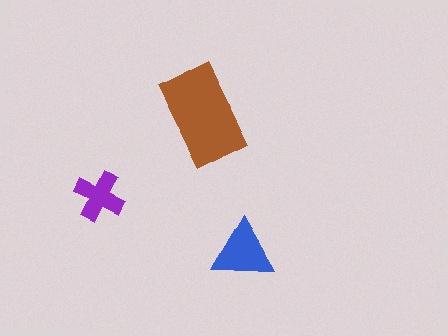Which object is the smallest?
The purple cross.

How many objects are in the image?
There are 3 objects in the image.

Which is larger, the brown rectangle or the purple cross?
The brown rectangle.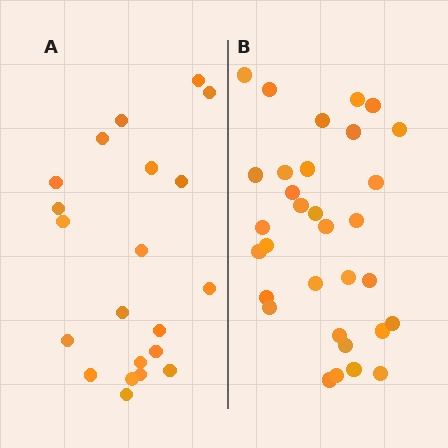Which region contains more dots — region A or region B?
Region B (the right region) has more dots.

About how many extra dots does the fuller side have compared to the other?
Region B has roughly 12 or so more dots than region A.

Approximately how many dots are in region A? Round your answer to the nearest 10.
About 20 dots. (The exact count is 21, which rounds to 20.)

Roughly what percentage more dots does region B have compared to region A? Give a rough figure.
About 50% more.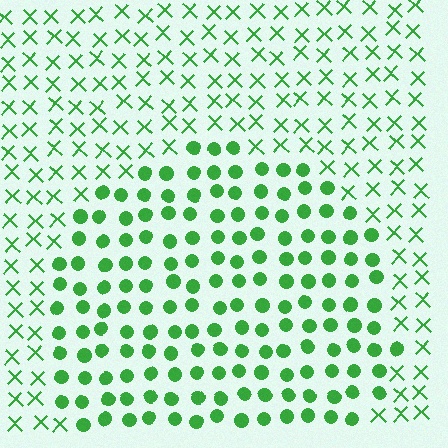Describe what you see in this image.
The image is filled with small green elements arranged in a uniform grid. A circle-shaped region contains circles, while the surrounding area contains X marks. The boundary is defined purely by the change in element shape.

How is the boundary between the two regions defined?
The boundary is defined by a change in element shape: circles inside vs. X marks outside. All elements share the same color and spacing.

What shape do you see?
I see a circle.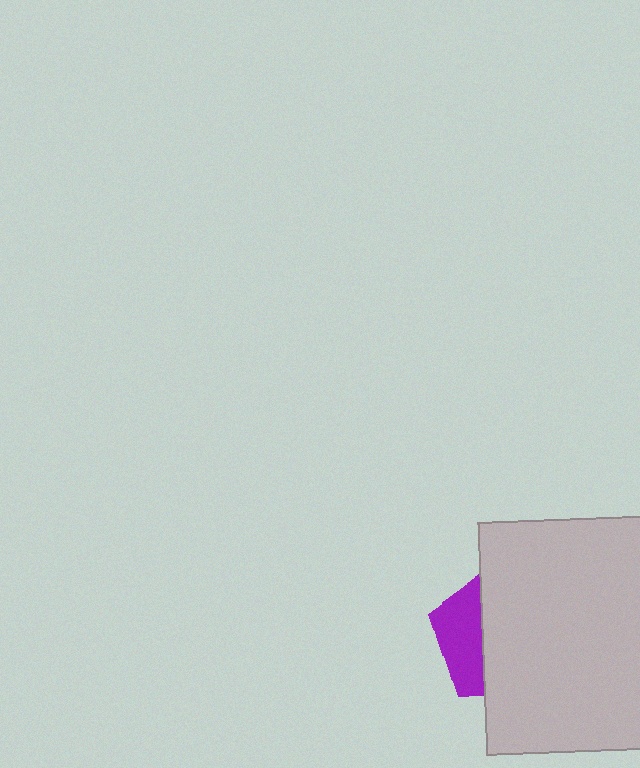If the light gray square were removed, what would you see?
You would see the complete purple pentagon.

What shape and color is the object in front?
The object in front is a light gray square.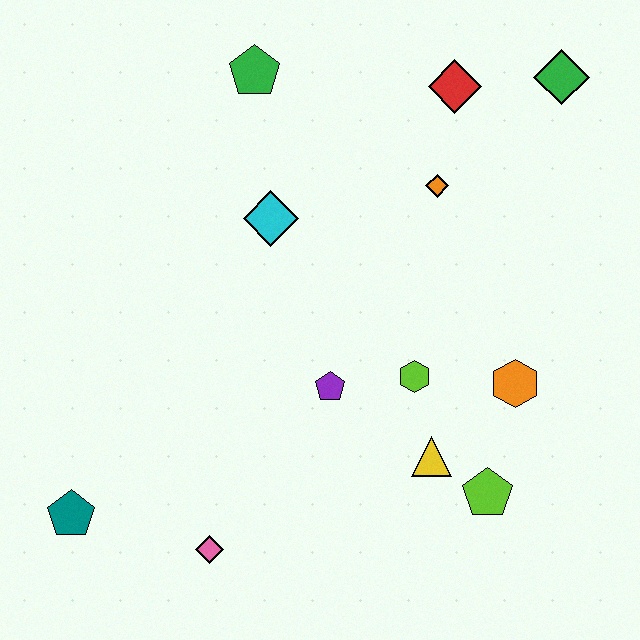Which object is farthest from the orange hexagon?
The teal pentagon is farthest from the orange hexagon.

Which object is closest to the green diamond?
The red diamond is closest to the green diamond.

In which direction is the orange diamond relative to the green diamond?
The orange diamond is to the left of the green diamond.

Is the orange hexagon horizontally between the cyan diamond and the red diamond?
No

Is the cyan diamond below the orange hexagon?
No